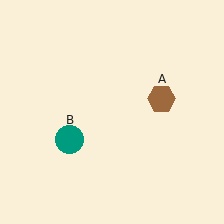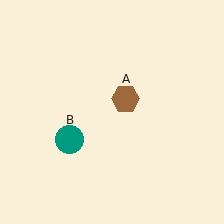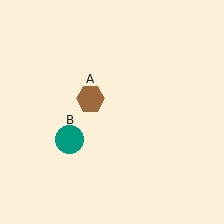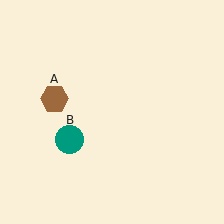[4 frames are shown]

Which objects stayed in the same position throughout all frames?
Teal circle (object B) remained stationary.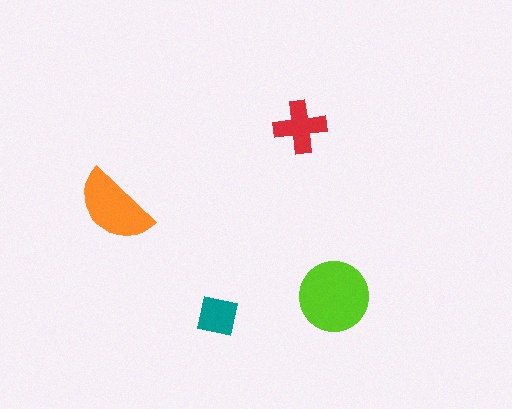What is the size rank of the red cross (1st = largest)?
3rd.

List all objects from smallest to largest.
The teal square, the red cross, the orange semicircle, the lime circle.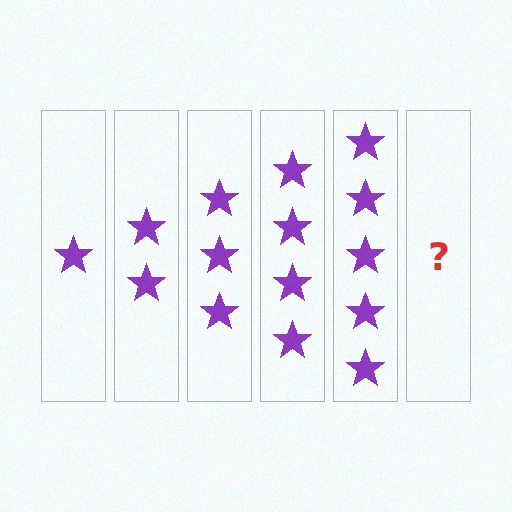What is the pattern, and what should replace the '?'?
The pattern is that each step adds one more star. The '?' should be 6 stars.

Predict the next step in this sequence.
The next step is 6 stars.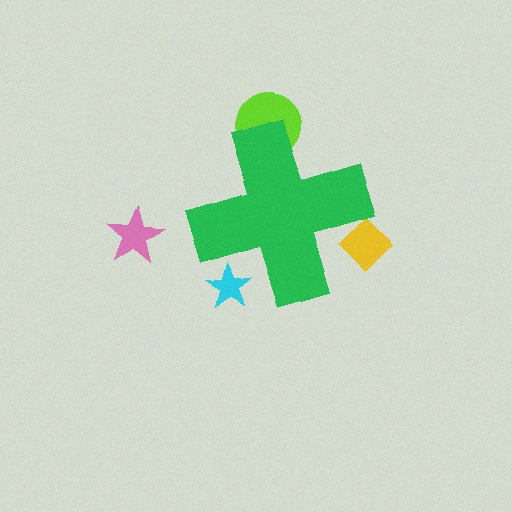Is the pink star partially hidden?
No, the pink star is fully visible.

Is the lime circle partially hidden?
Yes, the lime circle is partially hidden behind the green cross.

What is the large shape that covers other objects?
A green cross.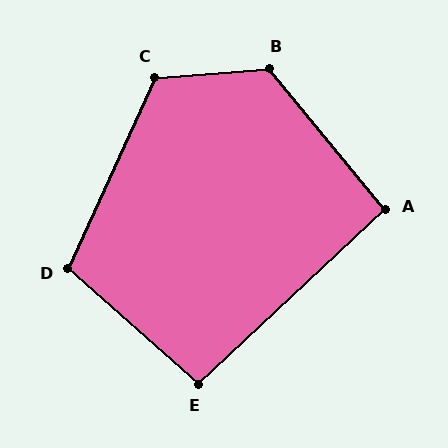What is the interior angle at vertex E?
Approximately 95 degrees (obtuse).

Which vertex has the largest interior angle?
B, at approximately 125 degrees.